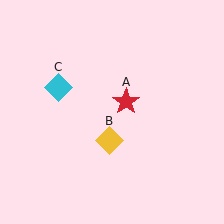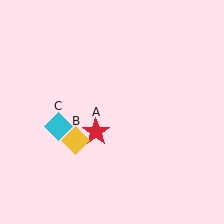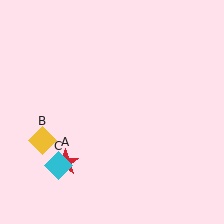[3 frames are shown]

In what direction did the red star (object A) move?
The red star (object A) moved down and to the left.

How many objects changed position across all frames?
3 objects changed position: red star (object A), yellow diamond (object B), cyan diamond (object C).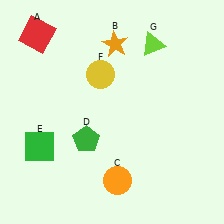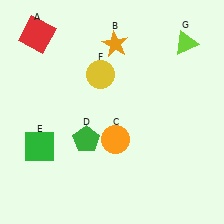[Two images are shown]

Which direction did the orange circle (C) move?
The orange circle (C) moved up.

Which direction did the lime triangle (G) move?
The lime triangle (G) moved right.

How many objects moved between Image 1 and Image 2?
2 objects moved between the two images.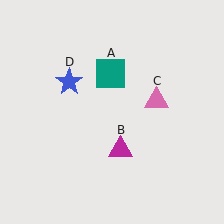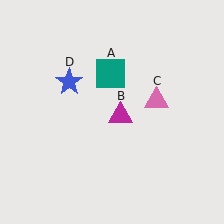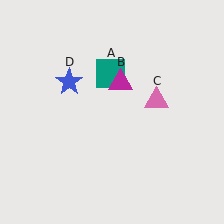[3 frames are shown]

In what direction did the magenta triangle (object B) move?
The magenta triangle (object B) moved up.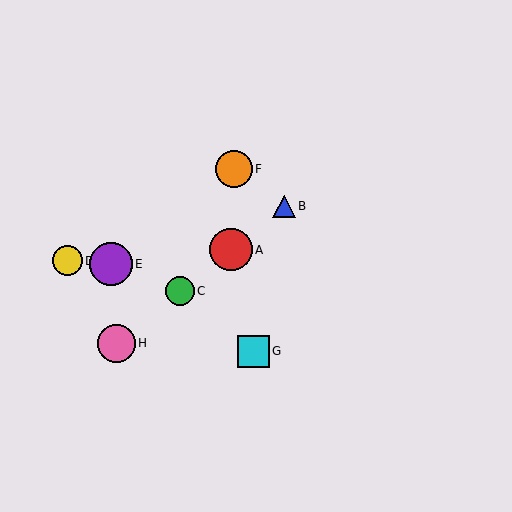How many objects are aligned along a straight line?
4 objects (A, B, C, H) are aligned along a straight line.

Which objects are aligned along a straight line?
Objects A, B, C, H are aligned along a straight line.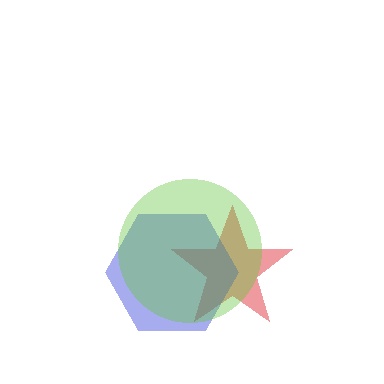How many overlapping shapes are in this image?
There are 3 overlapping shapes in the image.